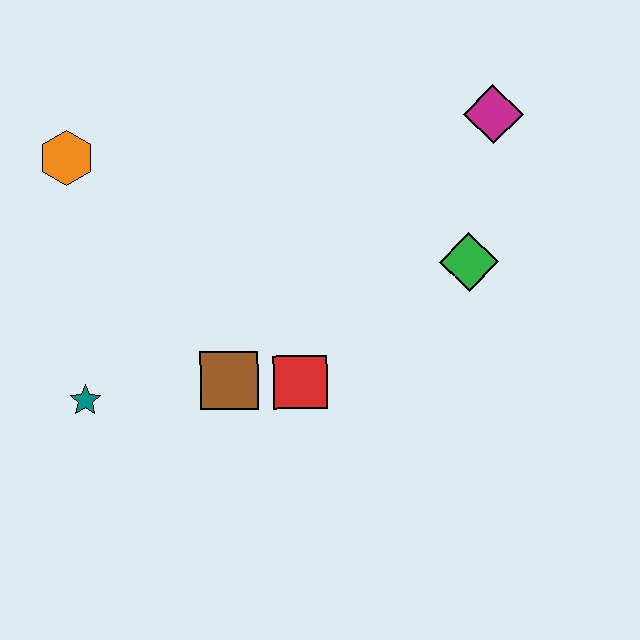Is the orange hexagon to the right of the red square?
No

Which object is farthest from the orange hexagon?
The magenta diamond is farthest from the orange hexagon.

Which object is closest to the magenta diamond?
The green diamond is closest to the magenta diamond.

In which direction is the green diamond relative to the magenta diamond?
The green diamond is below the magenta diamond.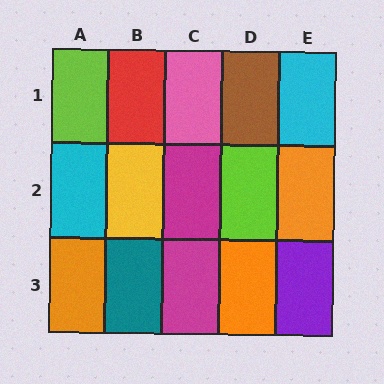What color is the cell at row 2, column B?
Yellow.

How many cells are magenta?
2 cells are magenta.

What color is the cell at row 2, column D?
Lime.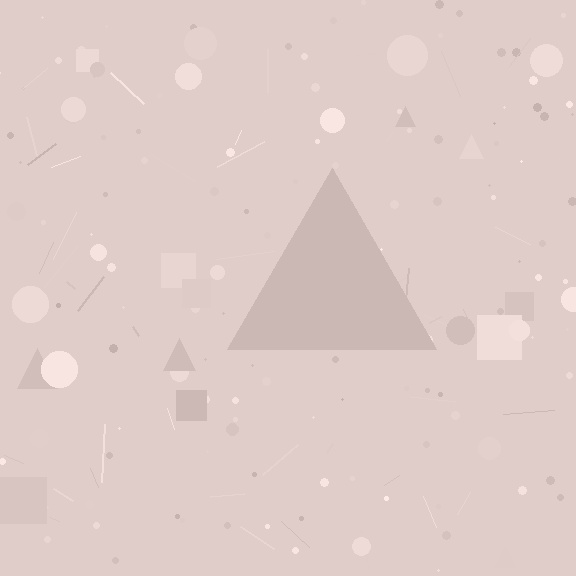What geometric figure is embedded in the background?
A triangle is embedded in the background.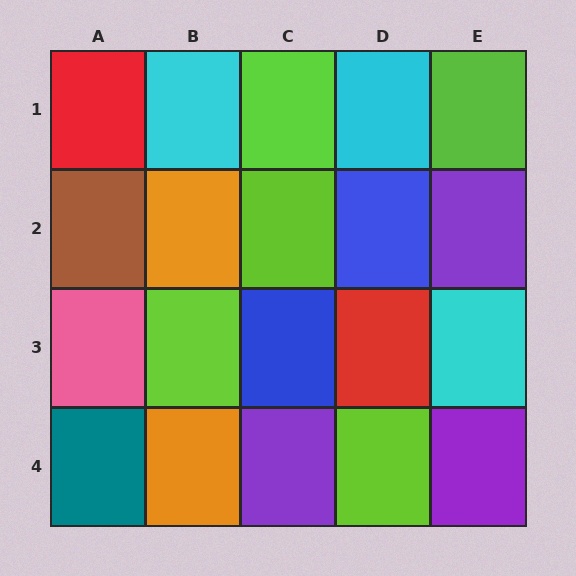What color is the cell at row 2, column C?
Lime.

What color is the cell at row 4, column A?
Teal.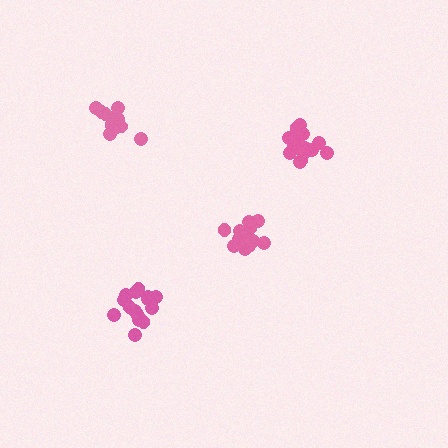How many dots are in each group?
Group 1: 12 dots, Group 2: 15 dots, Group 3: 16 dots, Group 4: 14 dots (57 total).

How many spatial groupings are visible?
There are 4 spatial groupings.